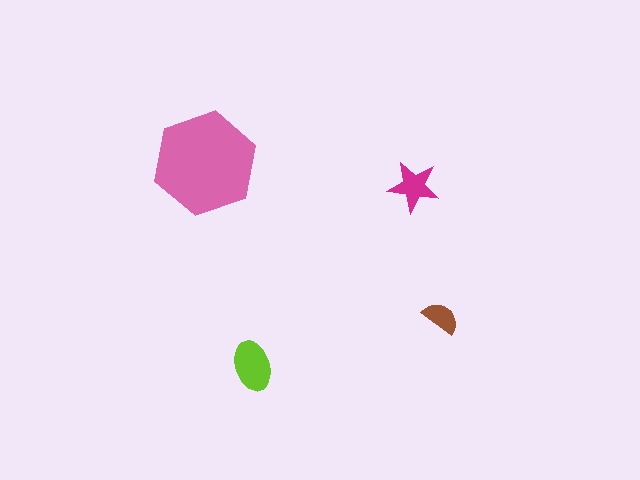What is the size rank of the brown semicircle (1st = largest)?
4th.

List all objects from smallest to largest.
The brown semicircle, the magenta star, the lime ellipse, the pink hexagon.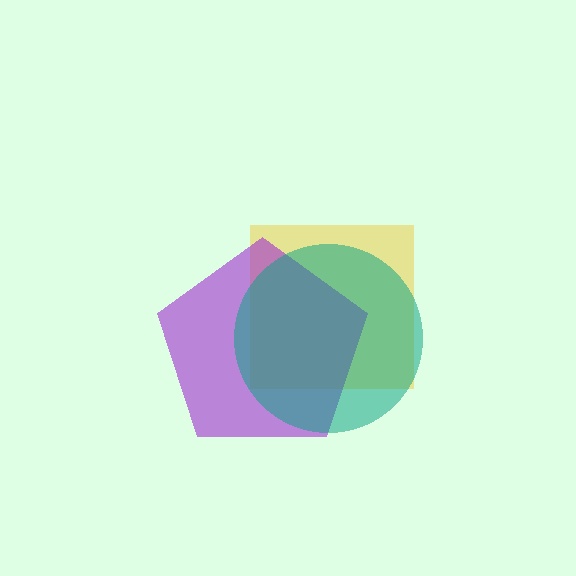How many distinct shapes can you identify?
There are 3 distinct shapes: a yellow square, a purple pentagon, a teal circle.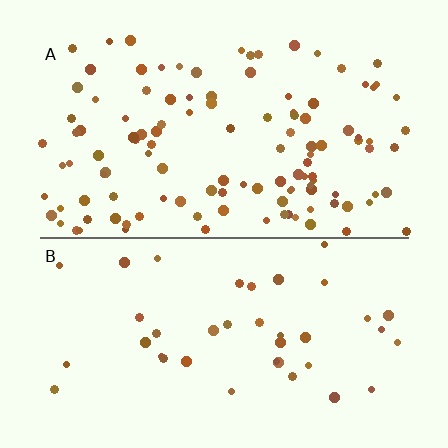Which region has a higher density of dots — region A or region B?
A (the top).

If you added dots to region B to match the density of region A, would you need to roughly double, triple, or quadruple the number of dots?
Approximately triple.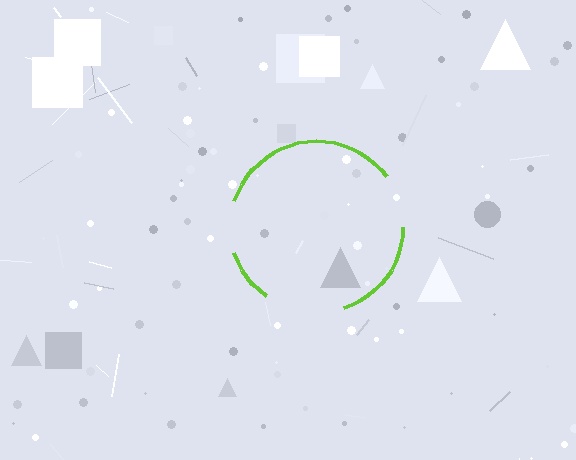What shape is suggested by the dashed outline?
The dashed outline suggests a circle.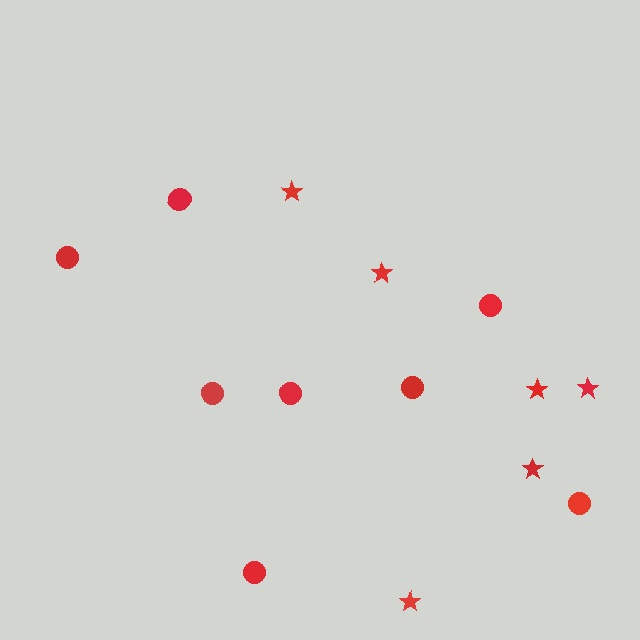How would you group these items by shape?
There are 2 groups: one group of stars (6) and one group of circles (8).